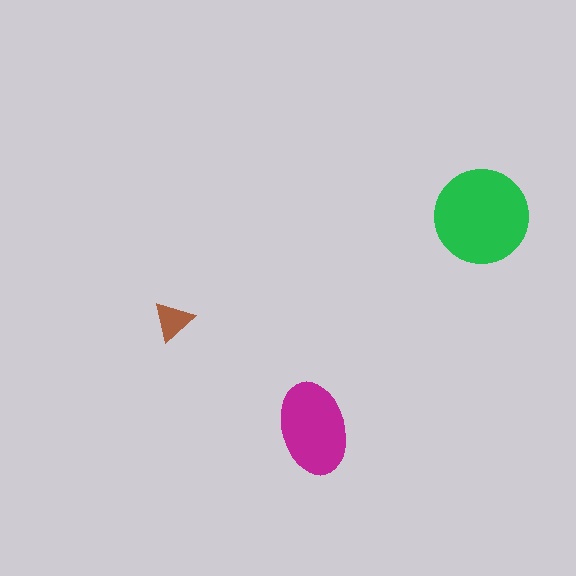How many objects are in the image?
There are 3 objects in the image.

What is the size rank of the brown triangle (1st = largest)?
3rd.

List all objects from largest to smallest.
The green circle, the magenta ellipse, the brown triangle.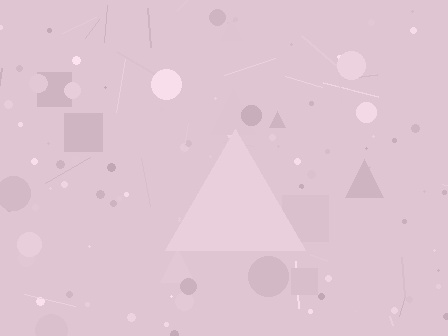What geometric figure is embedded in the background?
A triangle is embedded in the background.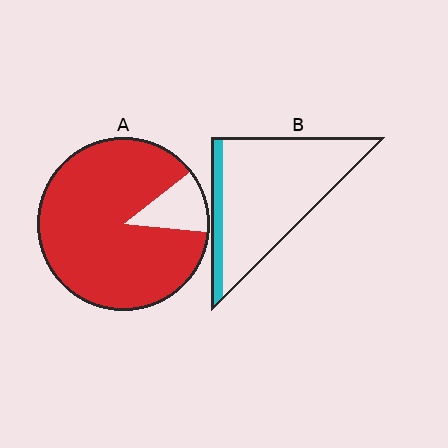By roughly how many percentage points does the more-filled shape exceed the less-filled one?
By roughly 75 percentage points (A over B).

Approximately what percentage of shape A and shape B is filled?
A is approximately 90% and B is approximately 15%.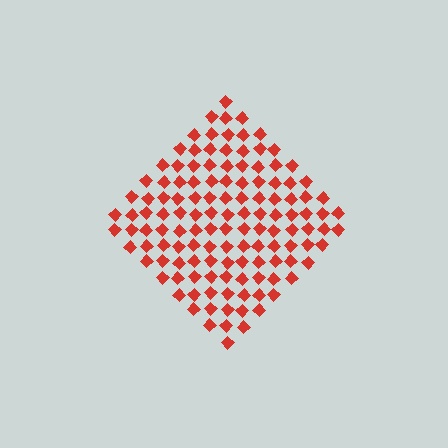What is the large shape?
The large shape is a diamond.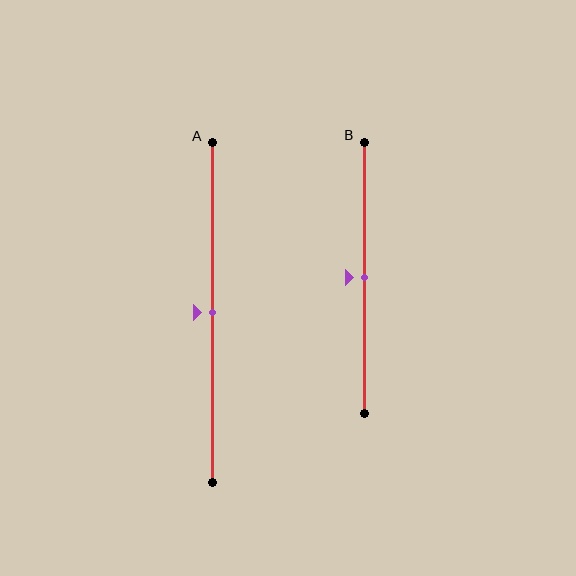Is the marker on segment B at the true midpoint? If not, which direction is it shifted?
Yes, the marker on segment B is at the true midpoint.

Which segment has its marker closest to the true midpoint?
Segment A has its marker closest to the true midpoint.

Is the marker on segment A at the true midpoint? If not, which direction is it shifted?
Yes, the marker on segment A is at the true midpoint.